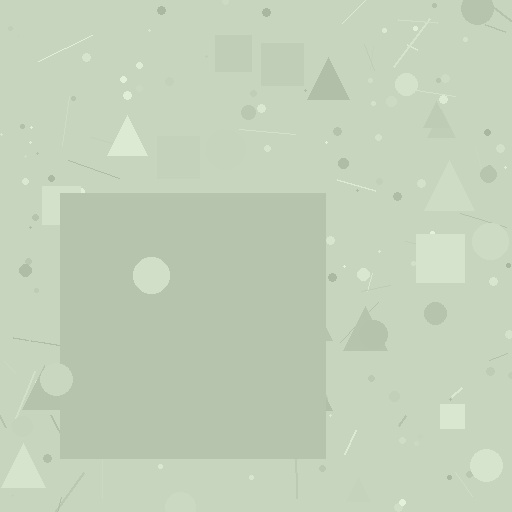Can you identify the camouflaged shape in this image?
The camouflaged shape is a square.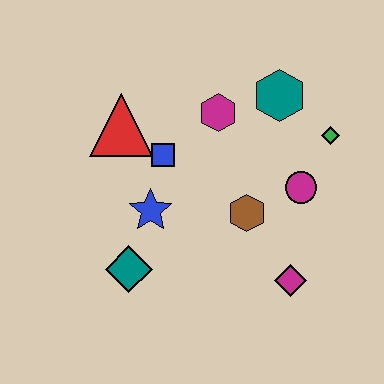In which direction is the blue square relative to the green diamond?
The blue square is to the left of the green diamond.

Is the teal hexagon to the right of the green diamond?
No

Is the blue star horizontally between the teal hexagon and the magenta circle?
No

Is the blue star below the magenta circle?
Yes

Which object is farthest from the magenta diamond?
The red triangle is farthest from the magenta diamond.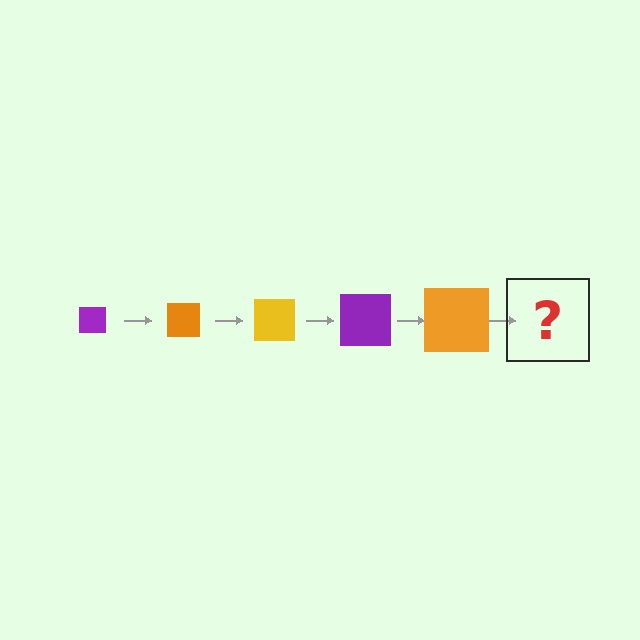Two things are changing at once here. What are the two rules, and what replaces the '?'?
The two rules are that the square grows larger each step and the color cycles through purple, orange, and yellow. The '?' should be a yellow square, larger than the previous one.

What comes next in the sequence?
The next element should be a yellow square, larger than the previous one.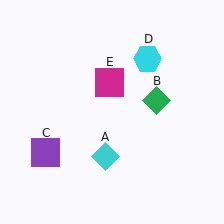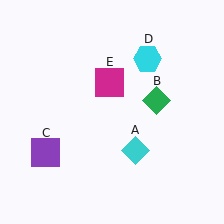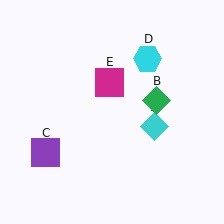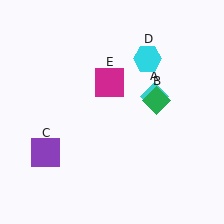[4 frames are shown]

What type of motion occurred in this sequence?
The cyan diamond (object A) rotated counterclockwise around the center of the scene.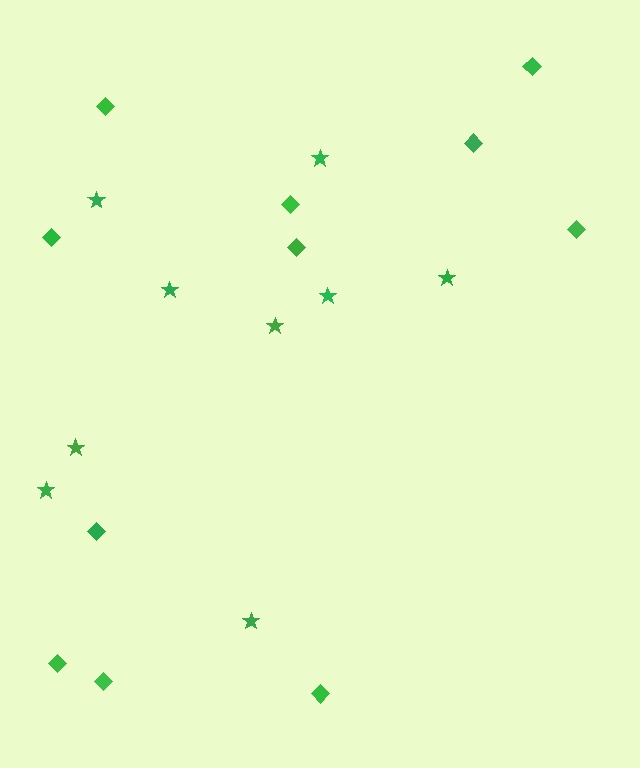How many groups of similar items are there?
There are 2 groups: one group of diamonds (11) and one group of stars (9).